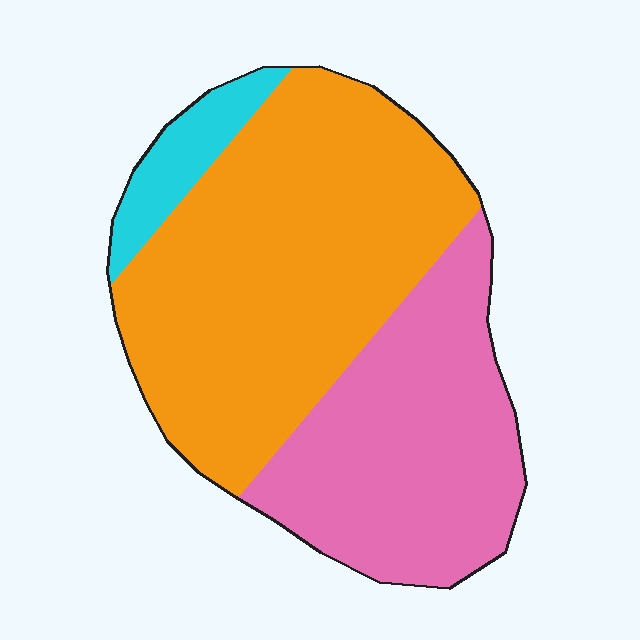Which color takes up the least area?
Cyan, at roughly 10%.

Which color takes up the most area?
Orange, at roughly 55%.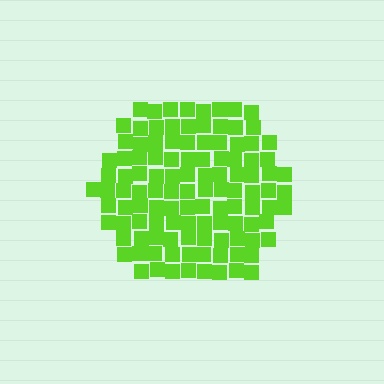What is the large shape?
The large shape is a hexagon.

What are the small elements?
The small elements are squares.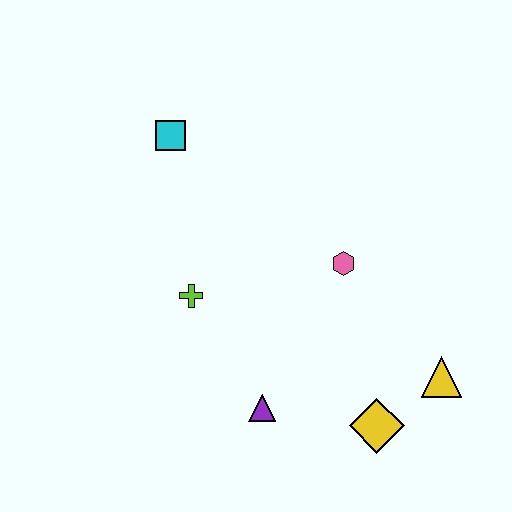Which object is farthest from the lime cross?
The yellow triangle is farthest from the lime cross.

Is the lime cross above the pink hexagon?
No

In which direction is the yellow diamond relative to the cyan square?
The yellow diamond is below the cyan square.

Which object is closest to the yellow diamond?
The yellow triangle is closest to the yellow diamond.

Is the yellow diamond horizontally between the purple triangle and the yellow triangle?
Yes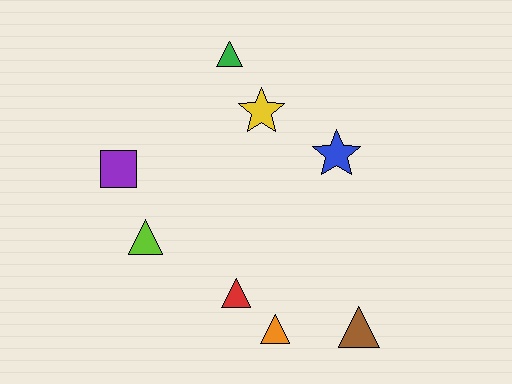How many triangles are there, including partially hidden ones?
There are 5 triangles.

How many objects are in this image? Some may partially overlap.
There are 8 objects.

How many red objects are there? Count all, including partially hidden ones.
There is 1 red object.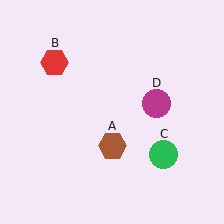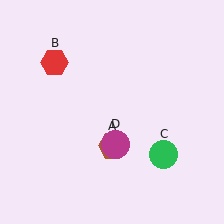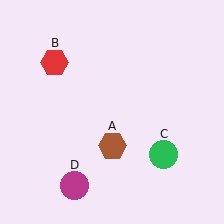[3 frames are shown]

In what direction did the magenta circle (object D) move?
The magenta circle (object D) moved down and to the left.